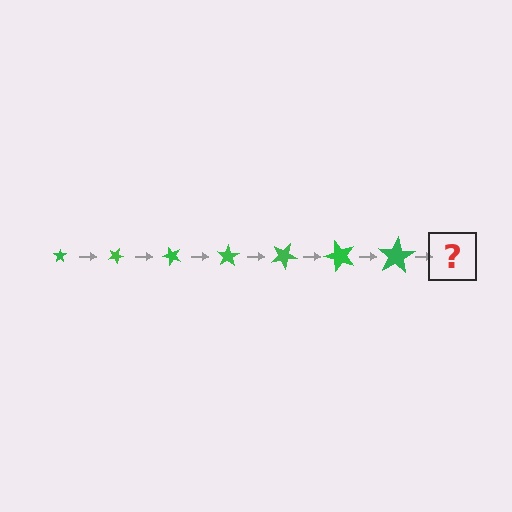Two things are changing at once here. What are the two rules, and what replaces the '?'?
The two rules are that the star grows larger each step and it rotates 25 degrees each step. The '?' should be a star, larger than the previous one and rotated 175 degrees from the start.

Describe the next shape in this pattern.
It should be a star, larger than the previous one and rotated 175 degrees from the start.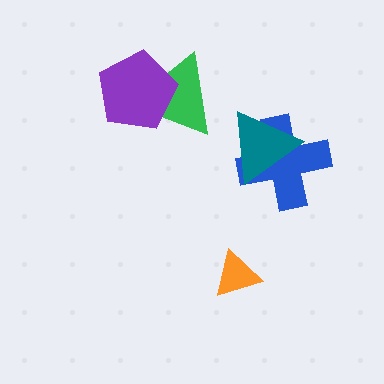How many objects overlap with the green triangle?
1 object overlaps with the green triangle.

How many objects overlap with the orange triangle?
0 objects overlap with the orange triangle.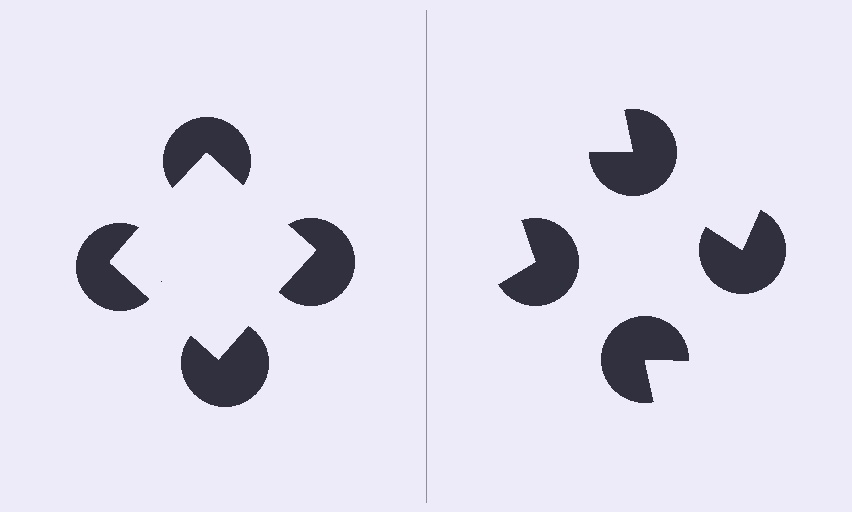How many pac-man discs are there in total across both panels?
8 — 4 on each side.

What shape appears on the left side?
An illusory square.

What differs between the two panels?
The pac-man discs are positioned identically on both sides; only the wedge orientations differ. On the left they align to a square; on the right they are misaligned.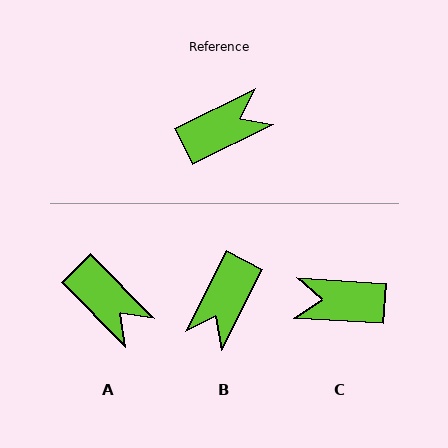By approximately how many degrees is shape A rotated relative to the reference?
Approximately 72 degrees clockwise.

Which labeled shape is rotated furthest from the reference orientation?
C, about 150 degrees away.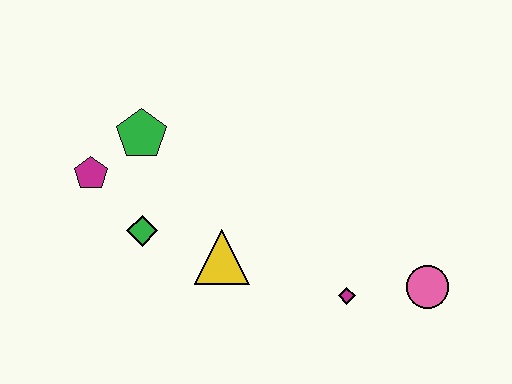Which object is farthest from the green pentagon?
The pink circle is farthest from the green pentagon.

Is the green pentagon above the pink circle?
Yes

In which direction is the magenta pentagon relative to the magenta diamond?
The magenta pentagon is to the left of the magenta diamond.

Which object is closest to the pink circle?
The magenta diamond is closest to the pink circle.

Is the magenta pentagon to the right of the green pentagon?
No